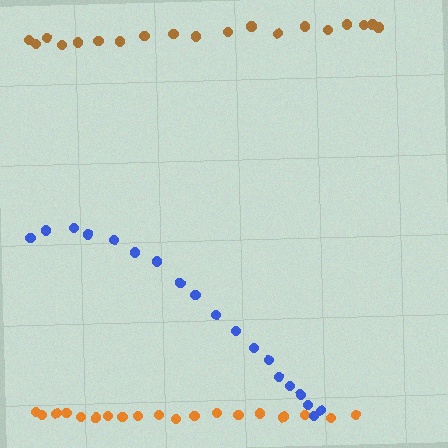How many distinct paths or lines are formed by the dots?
There are 3 distinct paths.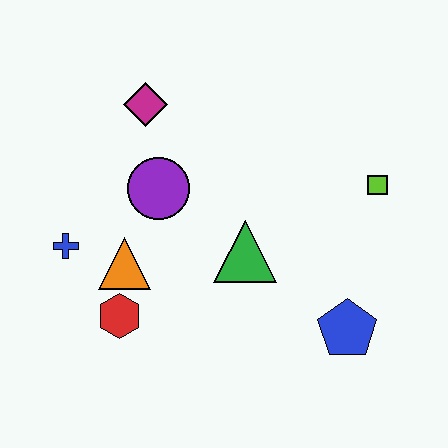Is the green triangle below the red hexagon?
No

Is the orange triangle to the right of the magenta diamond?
No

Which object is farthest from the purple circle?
The blue pentagon is farthest from the purple circle.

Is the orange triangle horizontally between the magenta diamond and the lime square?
No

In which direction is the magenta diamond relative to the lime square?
The magenta diamond is to the left of the lime square.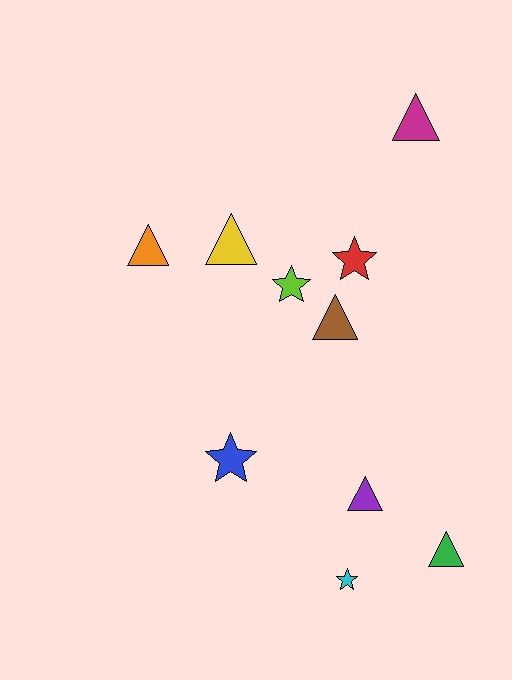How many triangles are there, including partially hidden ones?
There are 6 triangles.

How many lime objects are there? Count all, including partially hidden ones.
There is 1 lime object.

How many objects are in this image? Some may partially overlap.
There are 10 objects.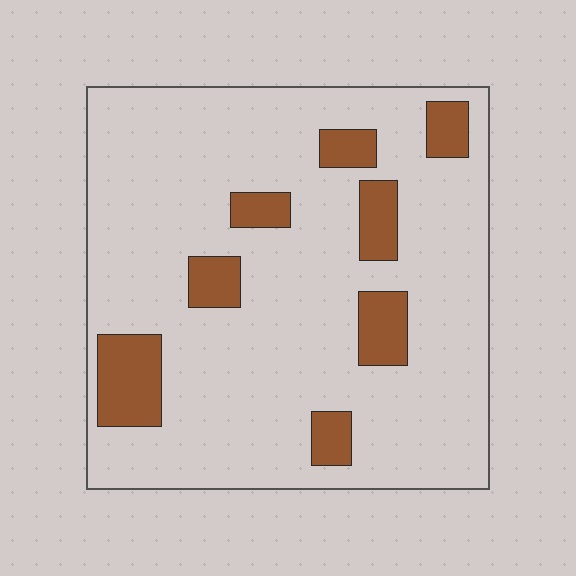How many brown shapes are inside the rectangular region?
8.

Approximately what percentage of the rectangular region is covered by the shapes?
Approximately 15%.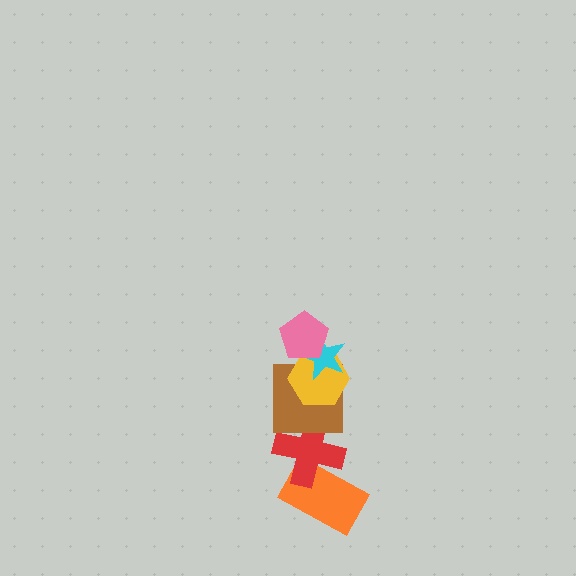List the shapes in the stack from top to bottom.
From top to bottom: the pink pentagon, the cyan star, the yellow hexagon, the brown square, the red cross, the orange rectangle.